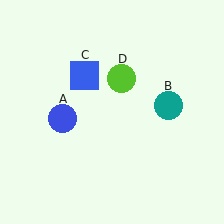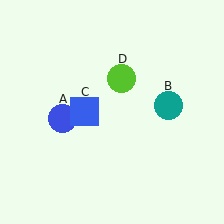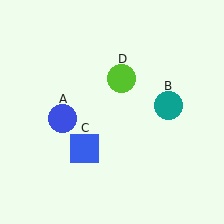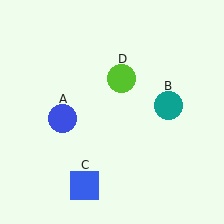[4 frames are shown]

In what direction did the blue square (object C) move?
The blue square (object C) moved down.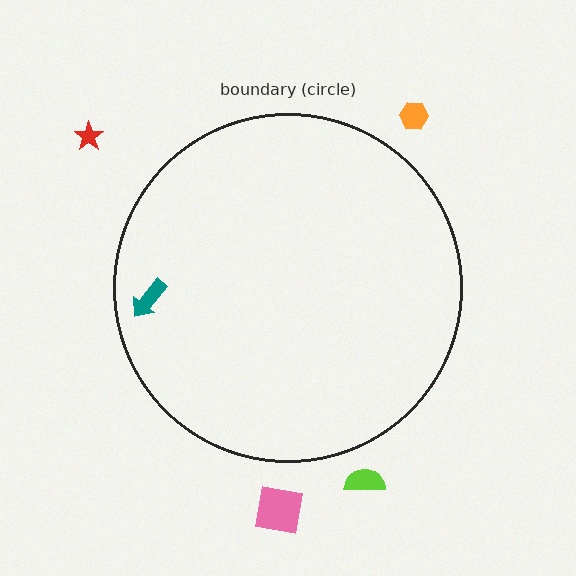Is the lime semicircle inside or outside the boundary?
Outside.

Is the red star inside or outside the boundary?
Outside.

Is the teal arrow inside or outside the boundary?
Inside.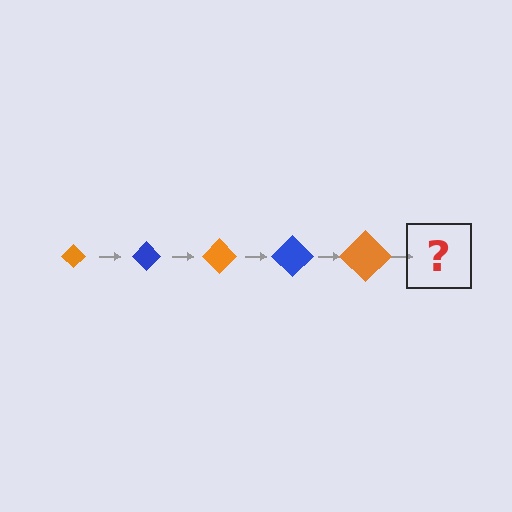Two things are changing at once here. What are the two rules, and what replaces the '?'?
The two rules are that the diamond grows larger each step and the color cycles through orange and blue. The '?' should be a blue diamond, larger than the previous one.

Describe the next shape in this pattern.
It should be a blue diamond, larger than the previous one.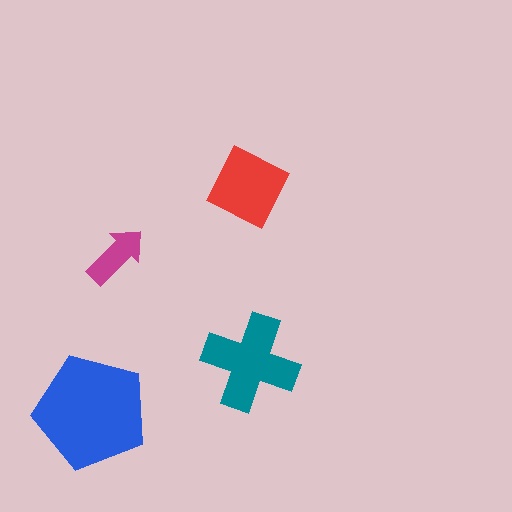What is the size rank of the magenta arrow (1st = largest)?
4th.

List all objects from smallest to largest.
The magenta arrow, the red diamond, the teal cross, the blue pentagon.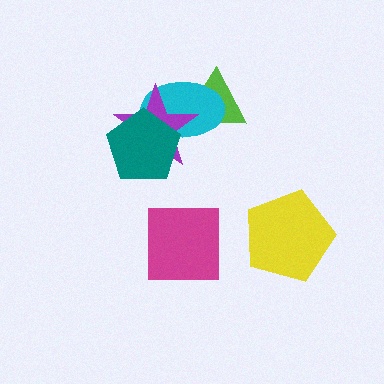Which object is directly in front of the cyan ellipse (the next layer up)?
The purple star is directly in front of the cyan ellipse.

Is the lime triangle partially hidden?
Yes, it is partially covered by another shape.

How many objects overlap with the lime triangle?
2 objects overlap with the lime triangle.